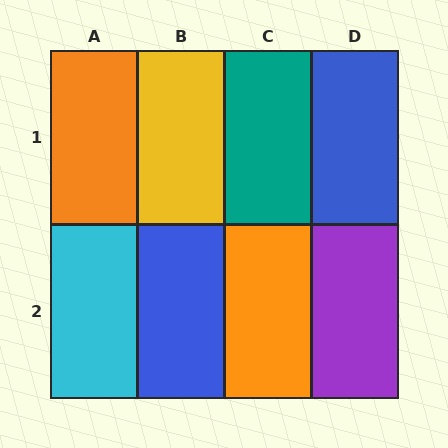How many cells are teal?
1 cell is teal.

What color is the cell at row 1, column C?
Teal.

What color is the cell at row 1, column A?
Orange.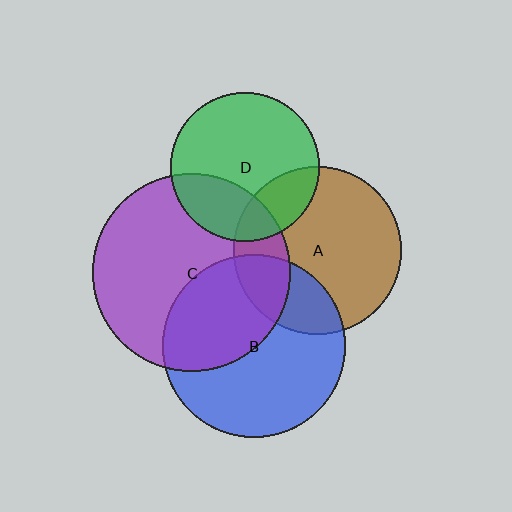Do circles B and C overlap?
Yes.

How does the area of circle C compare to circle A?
Approximately 1.4 times.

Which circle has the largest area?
Circle C (purple).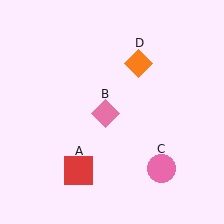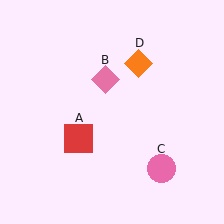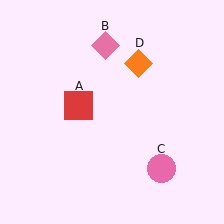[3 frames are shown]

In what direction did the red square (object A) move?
The red square (object A) moved up.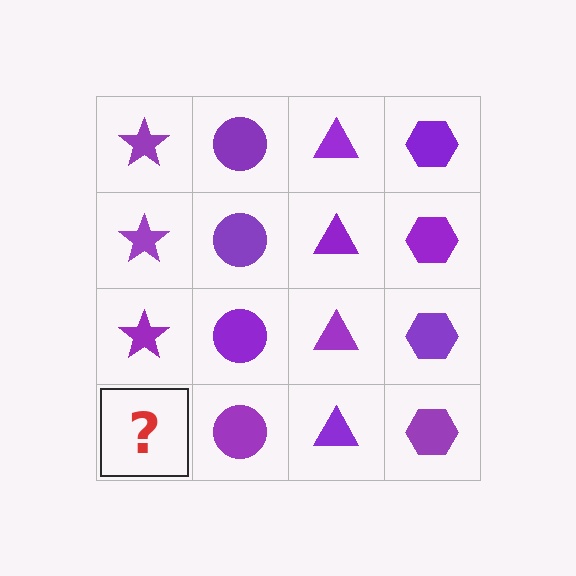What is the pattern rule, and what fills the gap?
The rule is that each column has a consistent shape. The gap should be filled with a purple star.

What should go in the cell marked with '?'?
The missing cell should contain a purple star.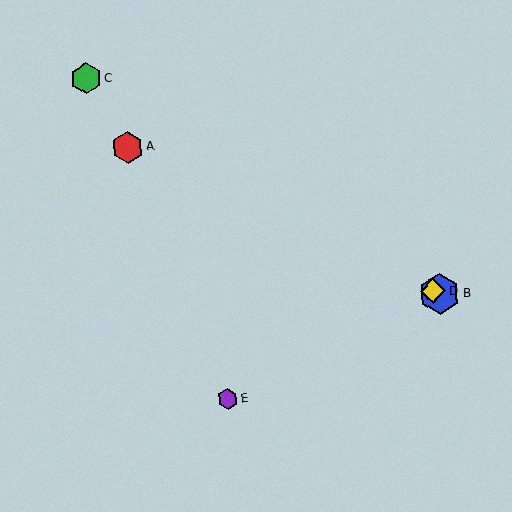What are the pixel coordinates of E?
Object E is at (228, 399).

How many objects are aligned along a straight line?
3 objects (A, B, D) are aligned along a straight line.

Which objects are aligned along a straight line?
Objects A, B, D are aligned along a straight line.